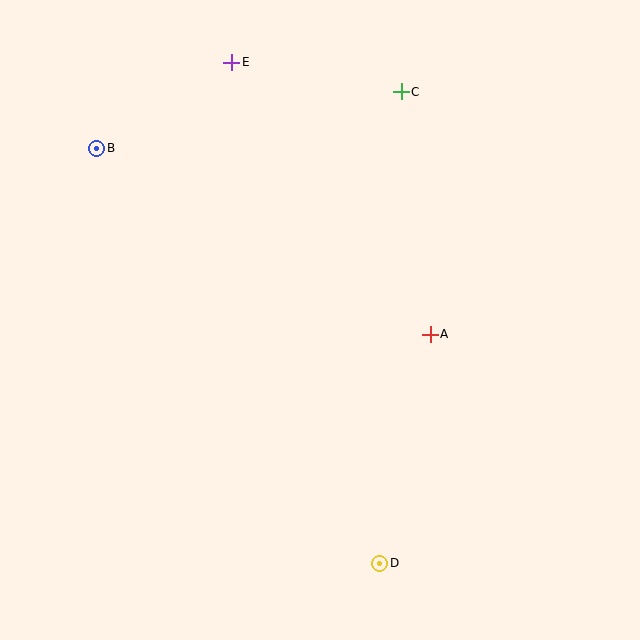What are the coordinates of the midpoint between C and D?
The midpoint between C and D is at (390, 327).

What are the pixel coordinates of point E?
Point E is at (232, 62).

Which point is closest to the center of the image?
Point A at (430, 334) is closest to the center.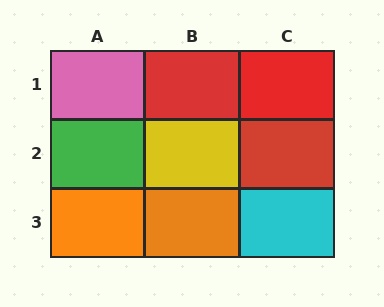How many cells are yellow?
1 cell is yellow.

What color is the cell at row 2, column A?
Green.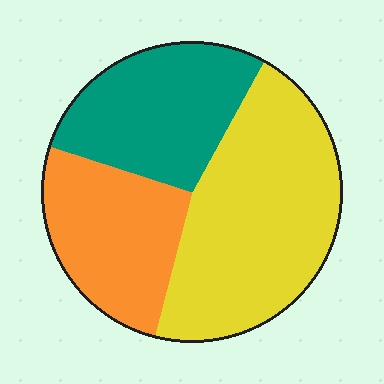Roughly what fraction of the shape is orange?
Orange covers 26% of the shape.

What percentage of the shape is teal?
Teal covers around 30% of the shape.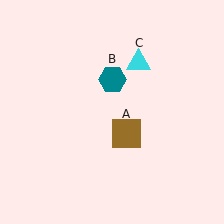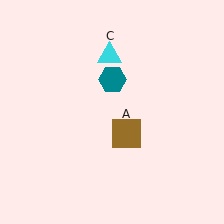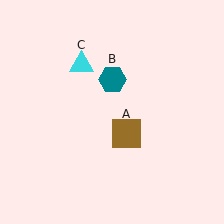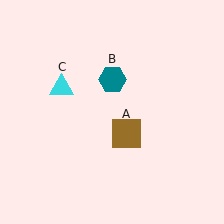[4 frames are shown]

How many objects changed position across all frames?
1 object changed position: cyan triangle (object C).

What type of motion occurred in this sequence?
The cyan triangle (object C) rotated counterclockwise around the center of the scene.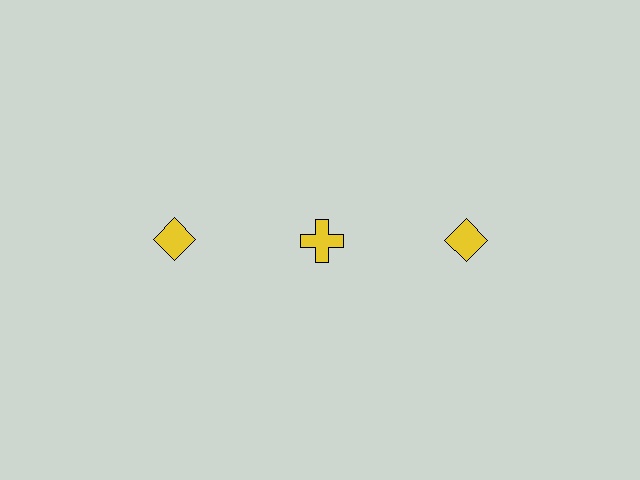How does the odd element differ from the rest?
It has a different shape: cross instead of diamond.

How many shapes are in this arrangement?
There are 3 shapes arranged in a grid pattern.